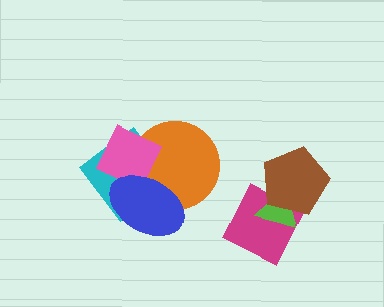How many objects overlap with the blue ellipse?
3 objects overlap with the blue ellipse.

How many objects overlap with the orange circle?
3 objects overlap with the orange circle.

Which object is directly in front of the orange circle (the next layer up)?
The pink diamond is directly in front of the orange circle.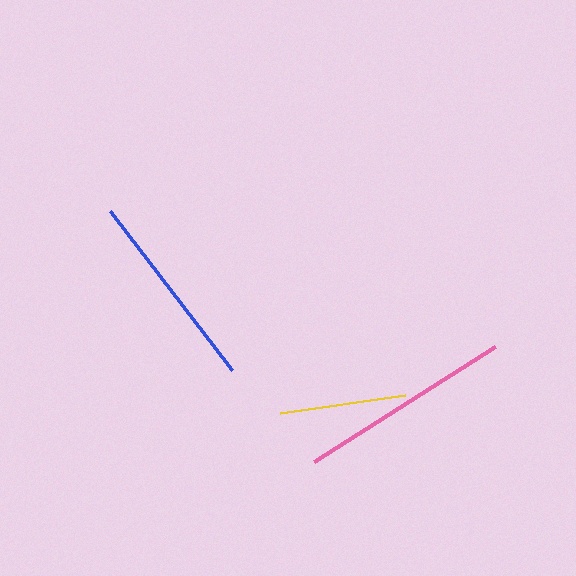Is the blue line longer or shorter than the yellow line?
The blue line is longer than the yellow line.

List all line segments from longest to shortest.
From longest to shortest: pink, blue, yellow.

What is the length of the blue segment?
The blue segment is approximately 201 pixels long.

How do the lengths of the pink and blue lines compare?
The pink and blue lines are approximately the same length.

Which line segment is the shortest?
The yellow line is the shortest at approximately 127 pixels.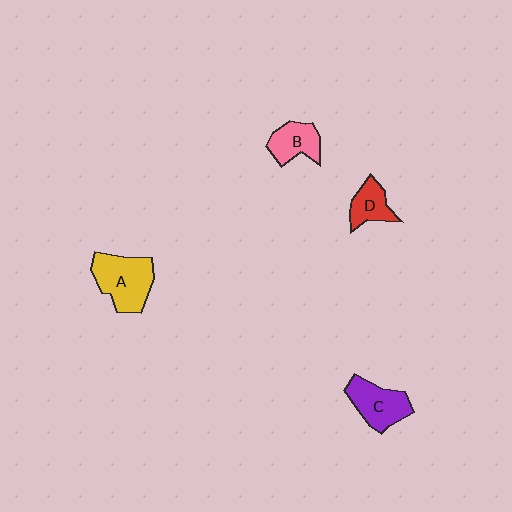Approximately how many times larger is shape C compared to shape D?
Approximately 1.5 times.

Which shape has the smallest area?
Shape D (red).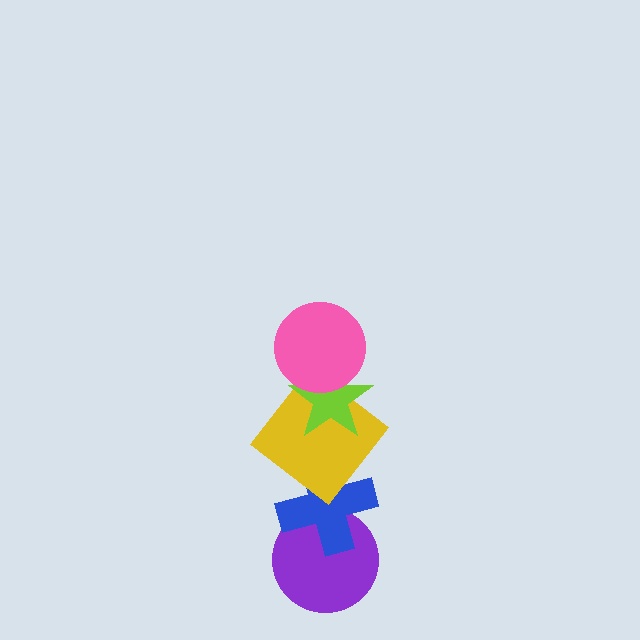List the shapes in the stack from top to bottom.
From top to bottom: the pink circle, the lime star, the yellow diamond, the blue cross, the purple circle.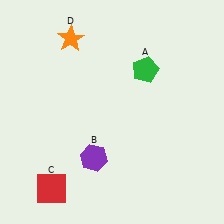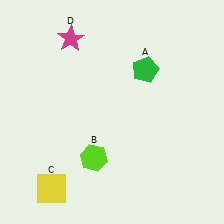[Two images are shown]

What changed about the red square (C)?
In Image 1, C is red. In Image 2, it changed to yellow.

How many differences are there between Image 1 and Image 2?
There are 3 differences between the two images.